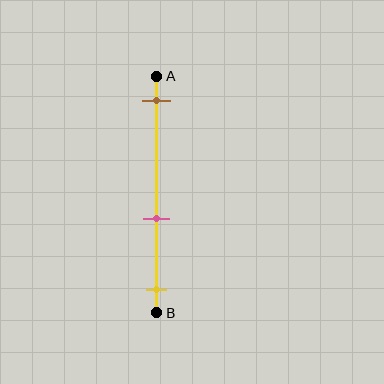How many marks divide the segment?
There are 3 marks dividing the segment.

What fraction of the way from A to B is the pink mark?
The pink mark is approximately 60% (0.6) of the way from A to B.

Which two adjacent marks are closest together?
The pink and yellow marks are the closest adjacent pair.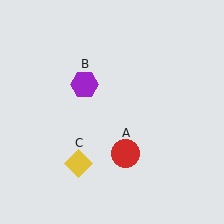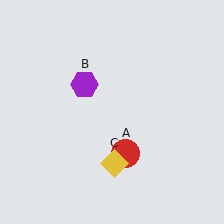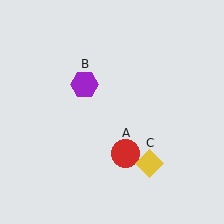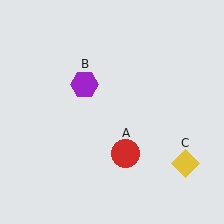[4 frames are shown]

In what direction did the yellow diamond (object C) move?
The yellow diamond (object C) moved right.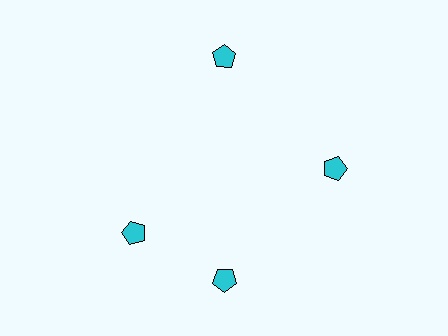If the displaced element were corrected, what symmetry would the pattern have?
It would have 4-fold rotational symmetry — the pattern would map onto itself every 90 degrees.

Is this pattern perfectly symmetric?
No. The 4 cyan pentagons are arranged in a ring, but one element near the 9 o'clock position is rotated out of alignment along the ring, breaking the 4-fold rotational symmetry.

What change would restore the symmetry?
The symmetry would be restored by rotating it back into even spacing with its neighbors so that all 4 pentagons sit at equal angles and equal distance from the center.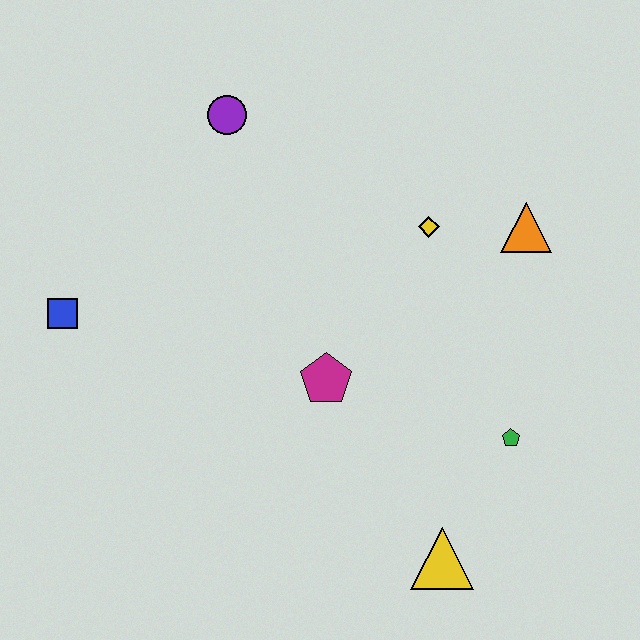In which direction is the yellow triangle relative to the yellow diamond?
The yellow triangle is below the yellow diamond.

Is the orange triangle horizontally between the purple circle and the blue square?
No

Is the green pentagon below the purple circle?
Yes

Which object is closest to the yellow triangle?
The green pentagon is closest to the yellow triangle.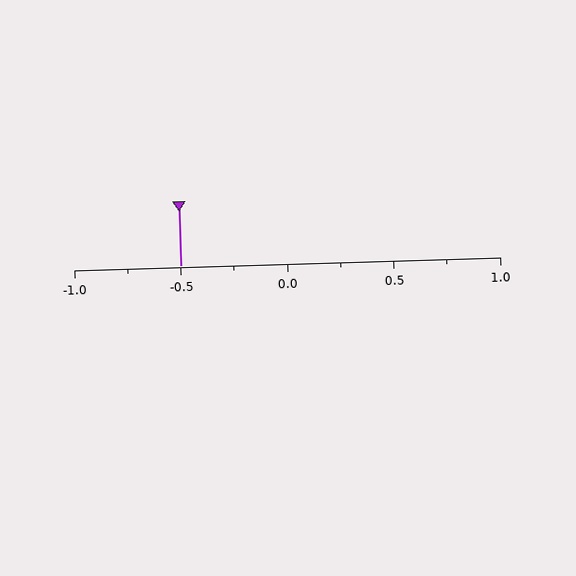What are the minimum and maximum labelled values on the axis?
The axis runs from -1.0 to 1.0.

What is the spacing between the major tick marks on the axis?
The major ticks are spaced 0.5 apart.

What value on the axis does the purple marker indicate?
The marker indicates approximately -0.5.